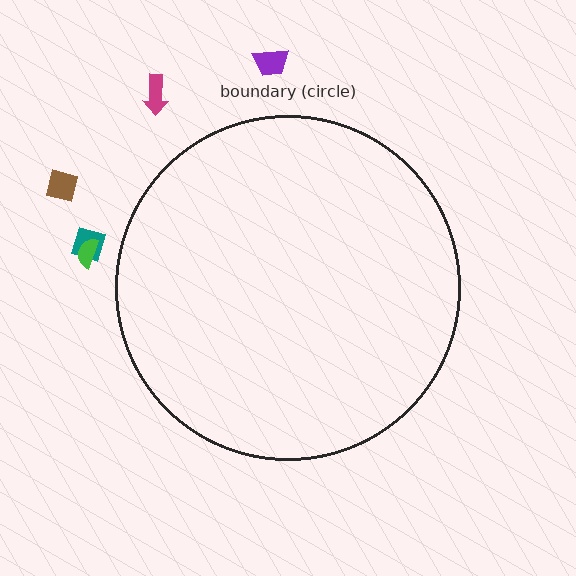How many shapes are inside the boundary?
0 inside, 5 outside.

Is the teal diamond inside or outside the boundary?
Outside.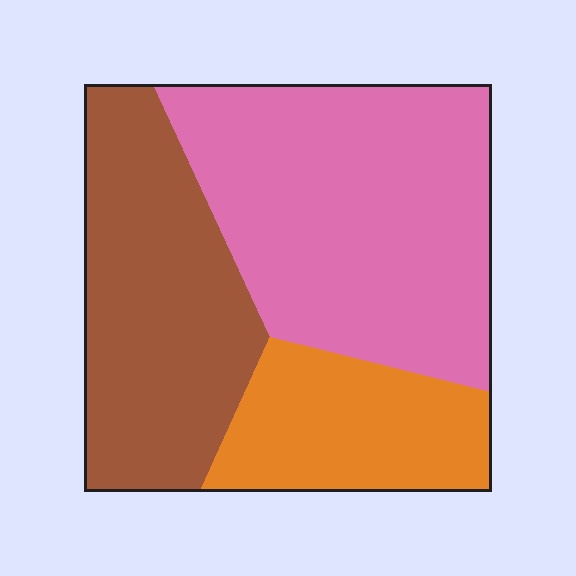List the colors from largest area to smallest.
From largest to smallest: pink, brown, orange.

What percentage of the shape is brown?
Brown covers about 35% of the shape.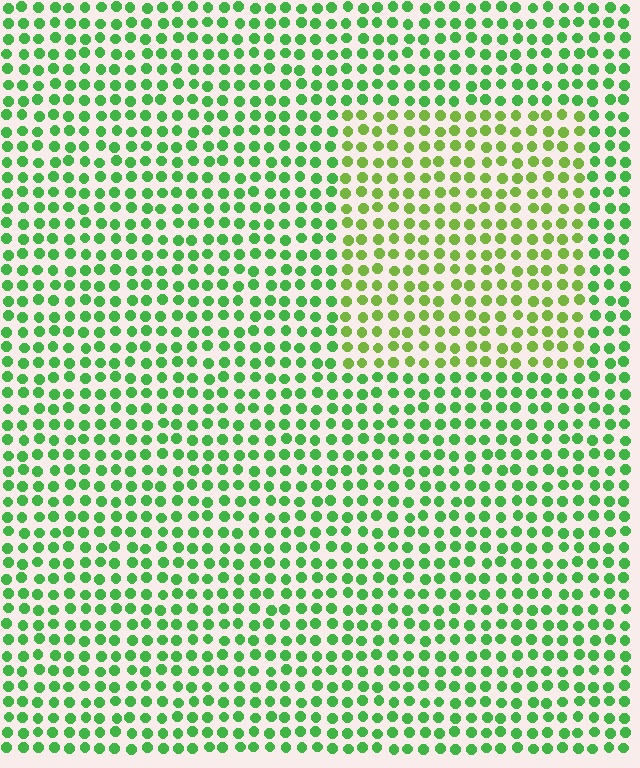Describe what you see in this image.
The image is filled with small green elements in a uniform arrangement. A rectangle-shaped region is visible where the elements are tinted to a slightly different hue, forming a subtle color boundary.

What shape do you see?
I see a rectangle.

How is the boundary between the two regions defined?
The boundary is defined purely by a slight shift in hue (about 30 degrees). Spacing, size, and orientation are identical on both sides.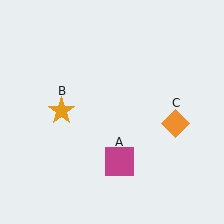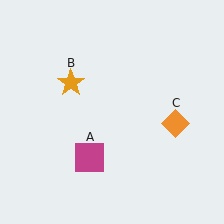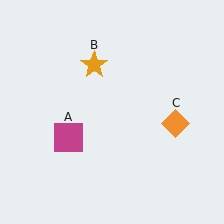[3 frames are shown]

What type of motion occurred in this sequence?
The magenta square (object A), orange star (object B) rotated clockwise around the center of the scene.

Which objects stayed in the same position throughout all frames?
Orange diamond (object C) remained stationary.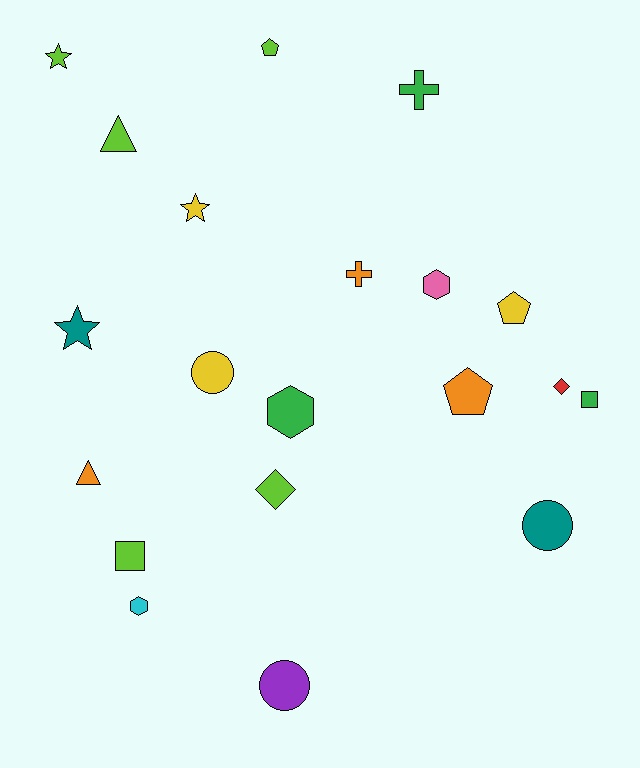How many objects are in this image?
There are 20 objects.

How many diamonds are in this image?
There are 2 diamonds.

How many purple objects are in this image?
There is 1 purple object.